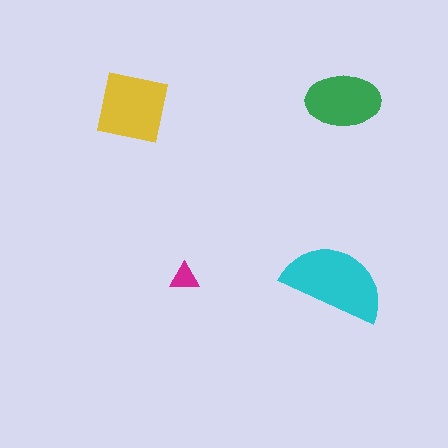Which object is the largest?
The cyan semicircle.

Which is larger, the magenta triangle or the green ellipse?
The green ellipse.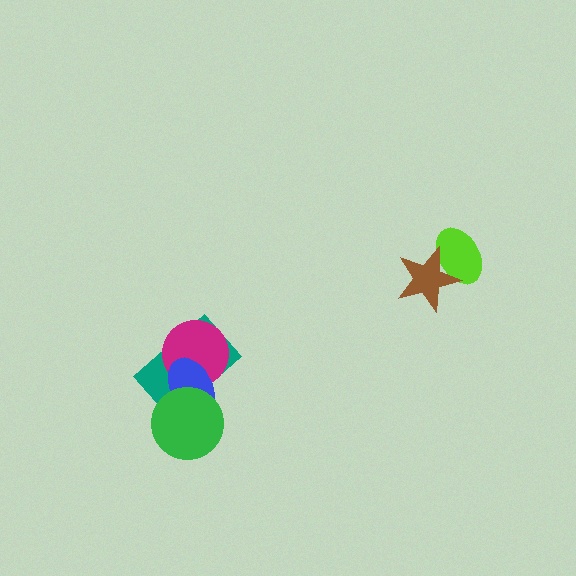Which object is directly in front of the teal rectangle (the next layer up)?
The magenta circle is directly in front of the teal rectangle.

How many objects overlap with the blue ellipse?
3 objects overlap with the blue ellipse.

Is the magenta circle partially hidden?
Yes, it is partially covered by another shape.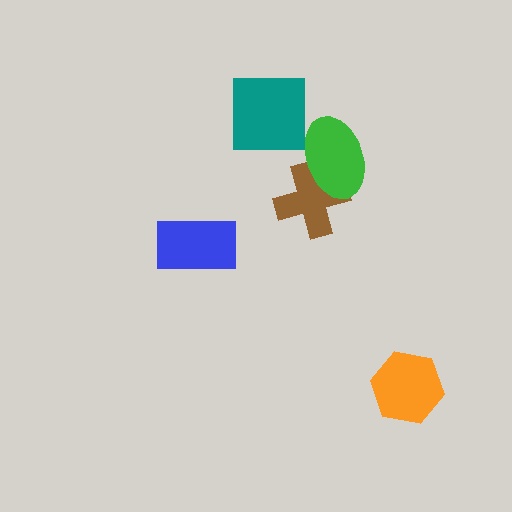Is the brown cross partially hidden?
Yes, it is partially covered by another shape.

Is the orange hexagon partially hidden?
No, no other shape covers it.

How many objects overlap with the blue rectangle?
0 objects overlap with the blue rectangle.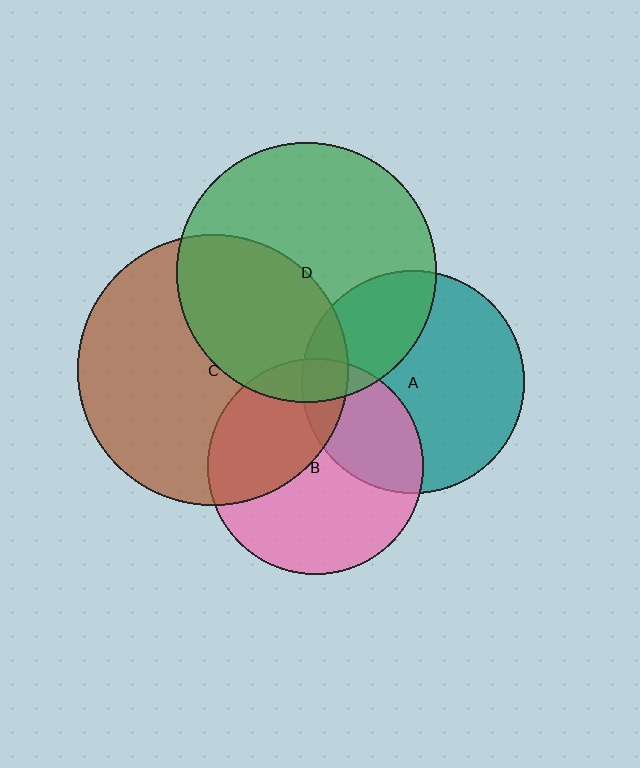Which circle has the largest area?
Circle C (brown).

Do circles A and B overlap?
Yes.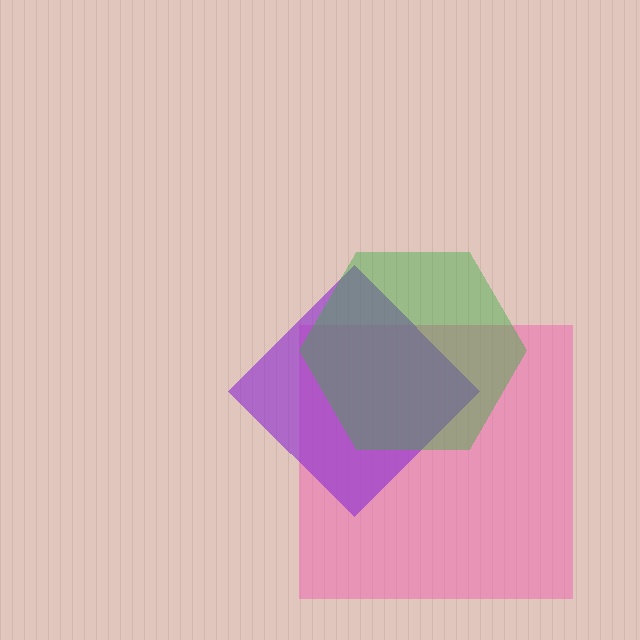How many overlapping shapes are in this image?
There are 3 overlapping shapes in the image.